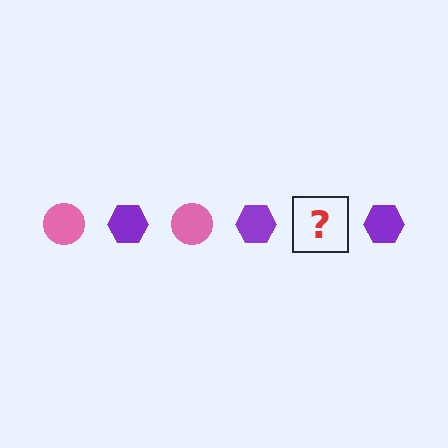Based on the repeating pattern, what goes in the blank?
The blank should be a pink circle.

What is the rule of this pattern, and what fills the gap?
The rule is that the pattern alternates between pink circle and purple hexagon. The gap should be filled with a pink circle.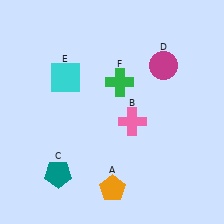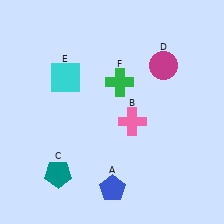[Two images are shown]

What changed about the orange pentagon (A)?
In Image 1, A is orange. In Image 2, it changed to blue.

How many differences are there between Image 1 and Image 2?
There is 1 difference between the two images.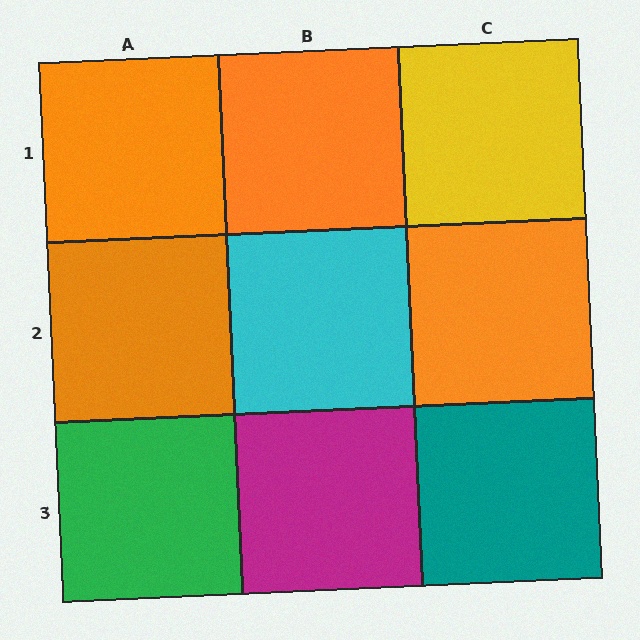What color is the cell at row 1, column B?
Orange.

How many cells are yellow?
1 cell is yellow.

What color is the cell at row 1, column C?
Yellow.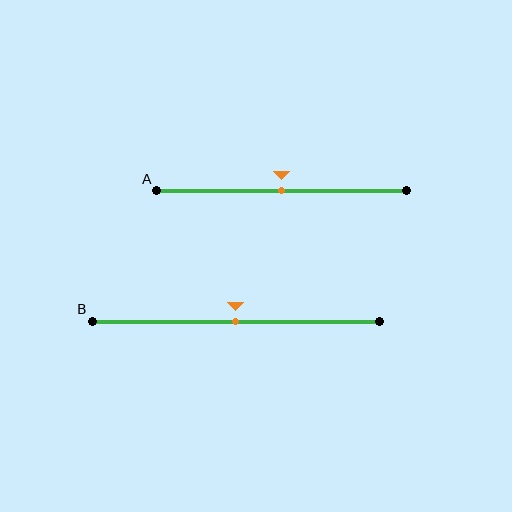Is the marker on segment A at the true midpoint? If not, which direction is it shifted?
Yes, the marker on segment A is at the true midpoint.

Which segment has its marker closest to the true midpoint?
Segment A has its marker closest to the true midpoint.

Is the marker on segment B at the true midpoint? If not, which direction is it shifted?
Yes, the marker on segment B is at the true midpoint.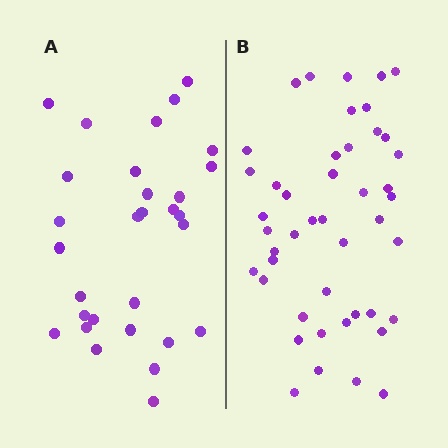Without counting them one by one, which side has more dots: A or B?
Region B (the right region) has more dots.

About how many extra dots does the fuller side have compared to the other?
Region B has approximately 15 more dots than region A.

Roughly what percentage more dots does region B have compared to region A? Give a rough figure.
About 50% more.